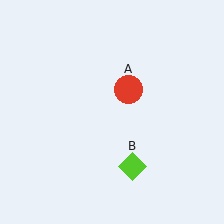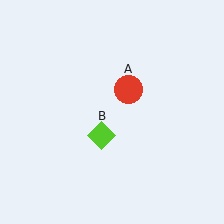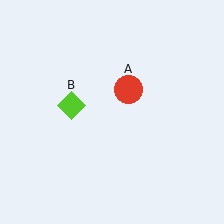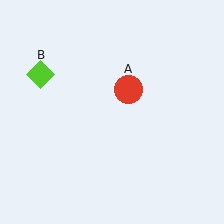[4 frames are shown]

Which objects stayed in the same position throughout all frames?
Red circle (object A) remained stationary.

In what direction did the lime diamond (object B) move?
The lime diamond (object B) moved up and to the left.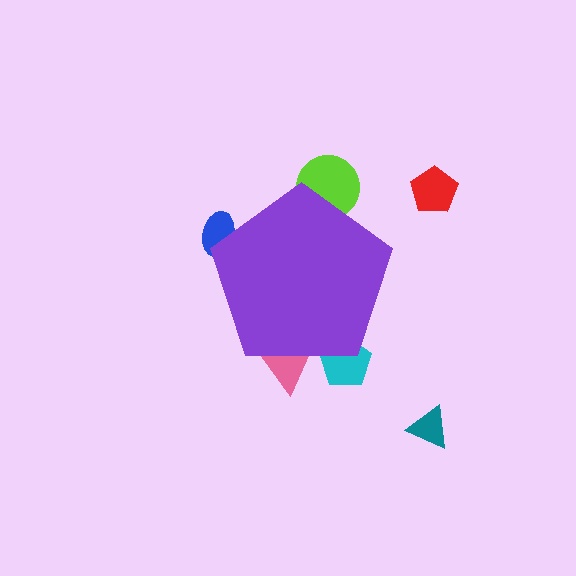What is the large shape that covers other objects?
A purple pentagon.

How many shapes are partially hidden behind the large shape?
4 shapes are partially hidden.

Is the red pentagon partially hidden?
No, the red pentagon is fully visible.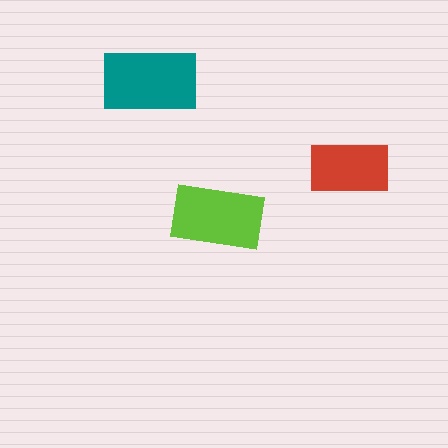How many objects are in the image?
There are 3 objects in the image.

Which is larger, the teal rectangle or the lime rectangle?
The teal one.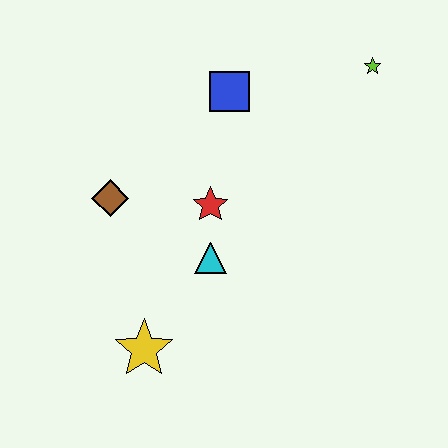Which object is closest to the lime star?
The blue square is closest to the lime star.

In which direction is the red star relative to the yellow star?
The red star is above the yellow star.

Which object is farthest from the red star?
The lime star is farthest from the red star.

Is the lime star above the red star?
Yes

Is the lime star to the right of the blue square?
Yes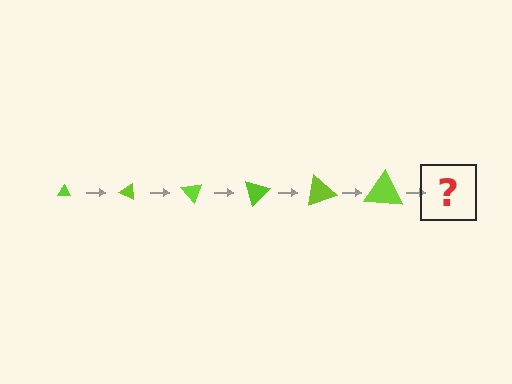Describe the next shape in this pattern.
It should be a triangle, larger than the previous one and rotated 150 degrees from the start.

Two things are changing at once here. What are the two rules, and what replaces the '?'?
The two rules are that the triangle grows larger each step and it rotates 25 degrees each step. The '?' should be a triangle, larger than the previous one and rotated 150 degrees from the start.